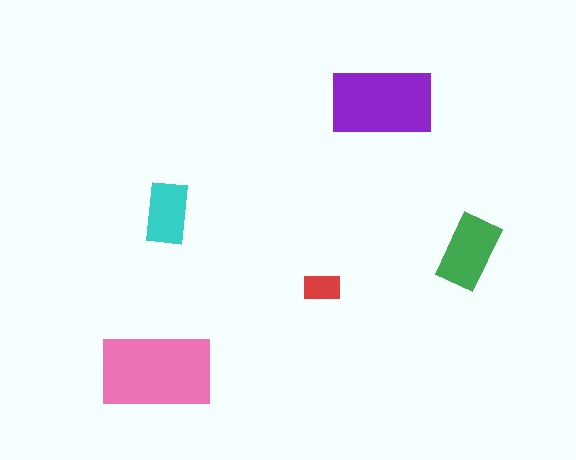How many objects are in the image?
There are 5 objects in the image.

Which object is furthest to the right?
The green rectangle is rightmost.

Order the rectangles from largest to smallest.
the pink one, the purple one, the green one, the cyan one, the red one.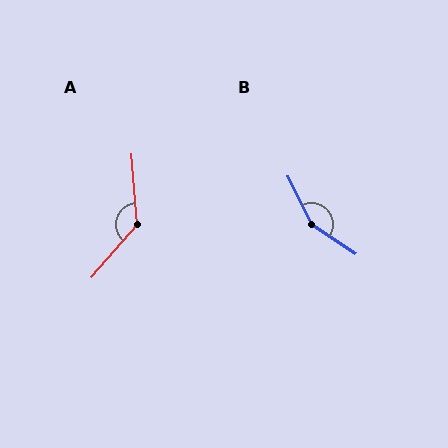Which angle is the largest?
B, at approximately 150 degrees.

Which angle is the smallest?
A, at approximately 134 degrees.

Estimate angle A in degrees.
Approximately 134 degrees.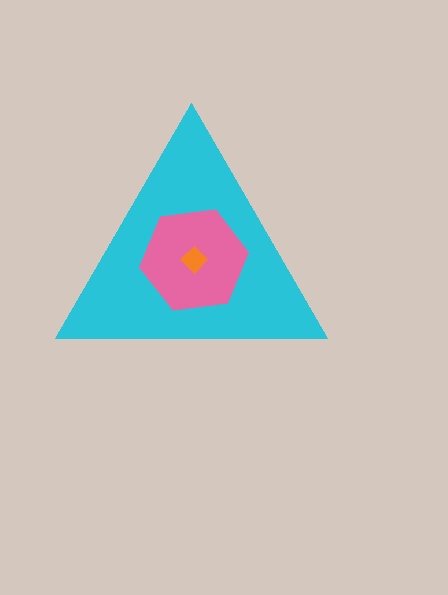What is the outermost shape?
The cyan triangle.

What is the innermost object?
The orange diamond.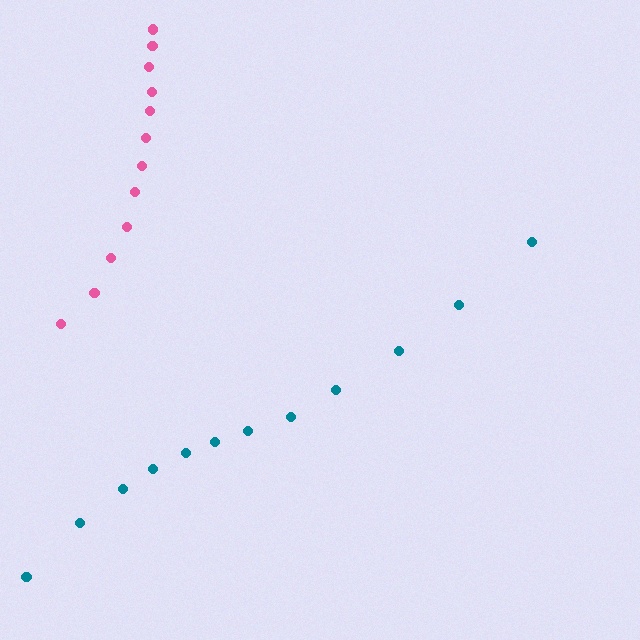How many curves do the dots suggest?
There are 2 distinct paths.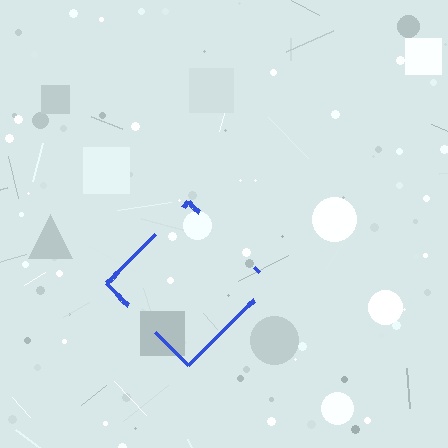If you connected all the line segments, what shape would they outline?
They would outline a diamond.